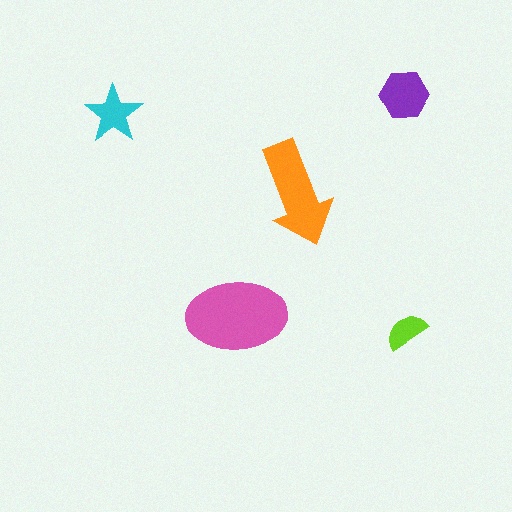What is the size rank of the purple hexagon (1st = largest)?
3rd.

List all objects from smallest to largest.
The lime semicircle, the cyan star, the purple hexagon, the orange arrow, the pink ellipse.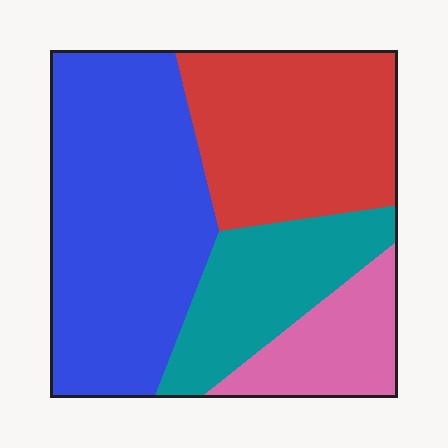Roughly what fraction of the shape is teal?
Teal covers 18% of the shape.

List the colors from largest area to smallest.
From largest to smallest: blue, red, teal, pink.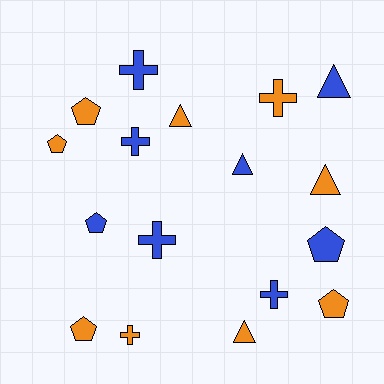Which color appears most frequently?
Orange, with 9 objects.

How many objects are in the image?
There are 17 objects.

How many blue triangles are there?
There are 2 blue triangles.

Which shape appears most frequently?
Cross, with 6 objects.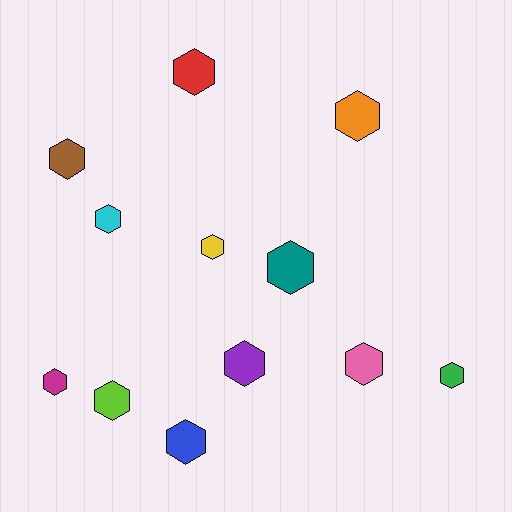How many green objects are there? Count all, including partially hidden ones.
There is 1 green object.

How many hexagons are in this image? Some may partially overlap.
There are 12 hexagons.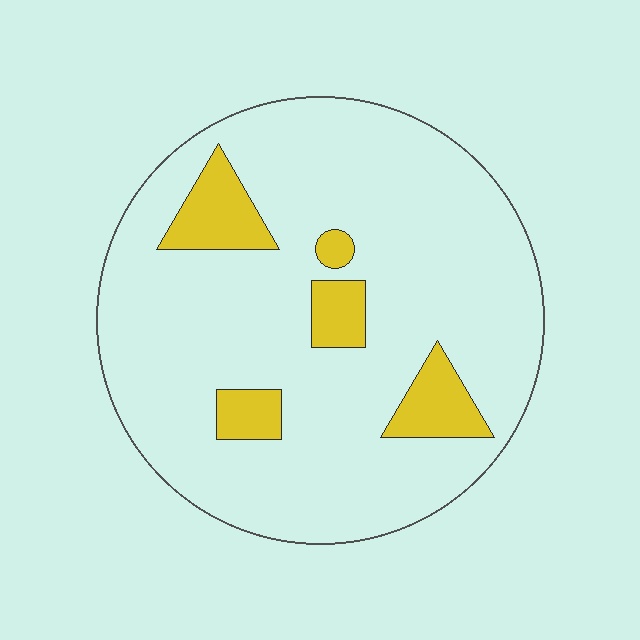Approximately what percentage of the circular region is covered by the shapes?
Approximately 15%.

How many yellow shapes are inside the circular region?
5.